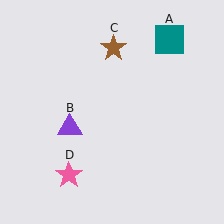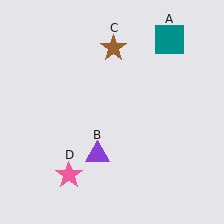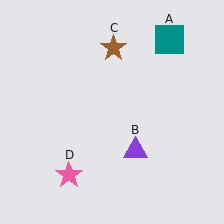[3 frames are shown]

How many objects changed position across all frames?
1 object changed position: purple triangle (object B).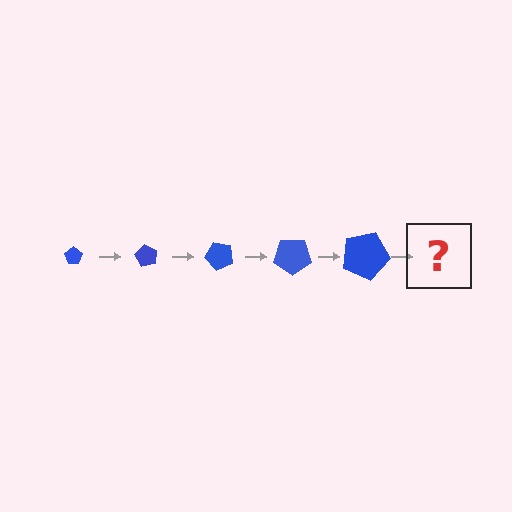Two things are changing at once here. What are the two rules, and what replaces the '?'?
The two rules are that the pentagon grows larger each step and it rotates 60 degrees each step. The '?' should be a pentagon, larger than the previous one and rotated 300 degrees from the start.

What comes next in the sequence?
The next element should be a pentagon, larger than the previous one and rotated 300 degrees from the start.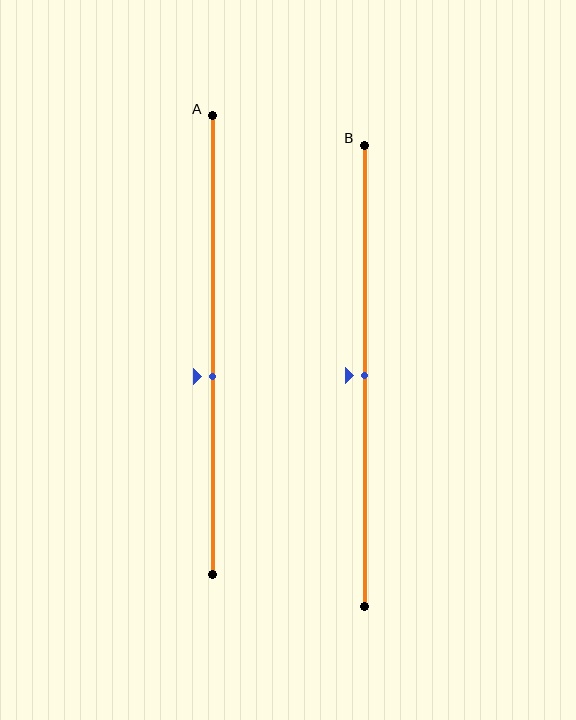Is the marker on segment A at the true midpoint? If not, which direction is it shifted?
No, the marker on segment A is shifted downward by about 7% of the segment length.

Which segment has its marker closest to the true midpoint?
Segment B has its marker closest to the true midpoint.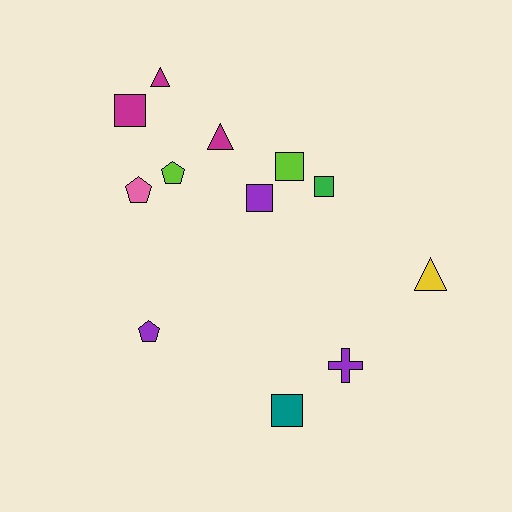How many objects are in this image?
There are 12 objects.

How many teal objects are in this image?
There is 1 teal object.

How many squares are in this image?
There are 5 squares.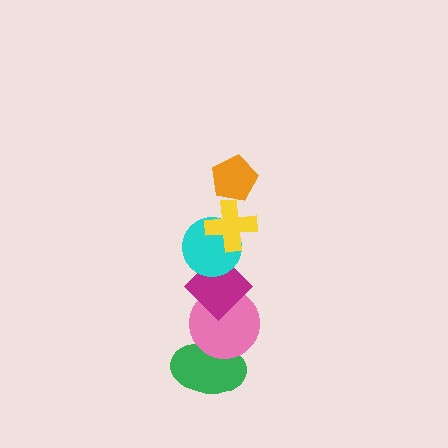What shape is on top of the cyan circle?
The yellow cross is on top of the cyan circle.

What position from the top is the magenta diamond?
The magenta diamond is 4th from the top.